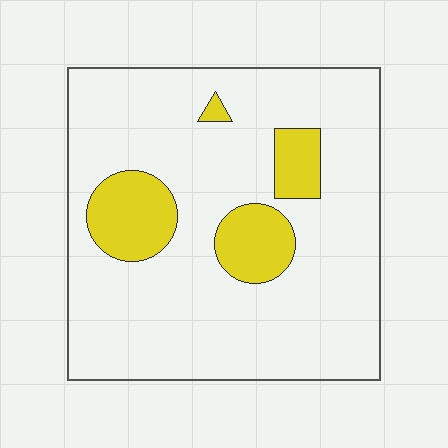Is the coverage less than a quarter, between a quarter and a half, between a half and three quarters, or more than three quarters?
Less than a quarter.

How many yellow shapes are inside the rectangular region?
4.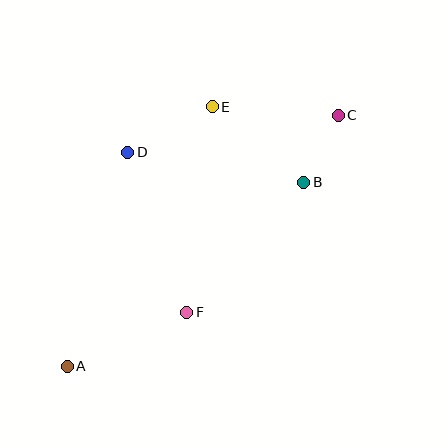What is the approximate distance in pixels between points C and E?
The distance between C and E is approximately 126 pixels.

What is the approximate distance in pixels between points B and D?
The distance between B and D is approximately 178 pixels.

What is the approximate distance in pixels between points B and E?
The distance between B and E is approximately 119 pixels.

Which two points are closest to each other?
Points B and C are closest to each other.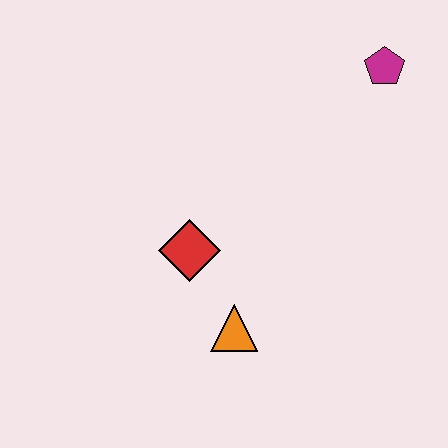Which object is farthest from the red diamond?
The magenta pentagon is farthest from the red diamond.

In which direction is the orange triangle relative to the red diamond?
The orange triangle is below the red diamond.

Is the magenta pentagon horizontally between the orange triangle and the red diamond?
No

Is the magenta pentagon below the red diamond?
No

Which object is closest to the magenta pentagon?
The red diamond is closest to the magenta pentagon.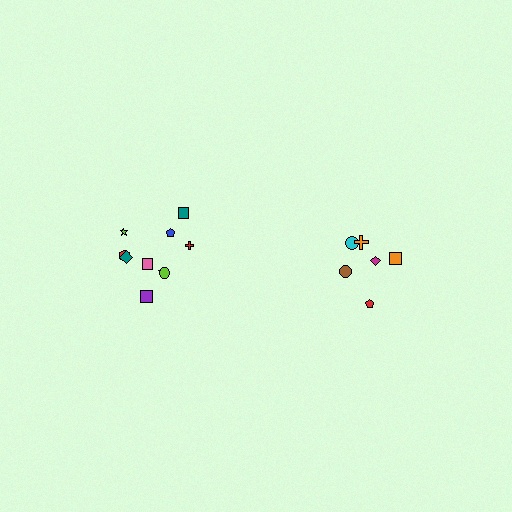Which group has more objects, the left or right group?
The left group.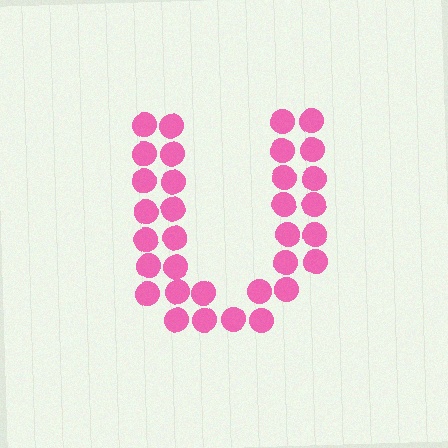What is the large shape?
The large shape is the letter U.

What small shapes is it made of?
It is made of small circles.